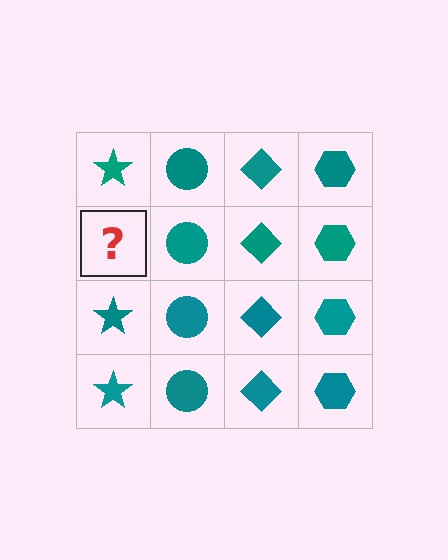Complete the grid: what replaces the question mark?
The question mark should be replaced with a teal star.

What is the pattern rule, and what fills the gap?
The rule is that each column has a consistent shape. The gap should be filled with a teal star.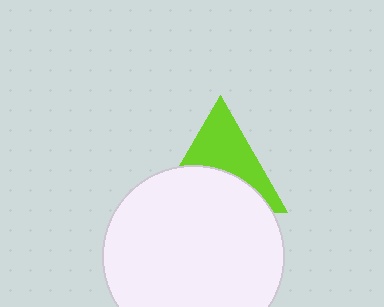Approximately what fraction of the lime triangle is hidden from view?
Roughly 51% of the lime triangle is hidden behind the white circle.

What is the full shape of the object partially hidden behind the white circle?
The partially hidden object is a lime triangle.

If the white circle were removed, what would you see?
You would see the complete lime triangle.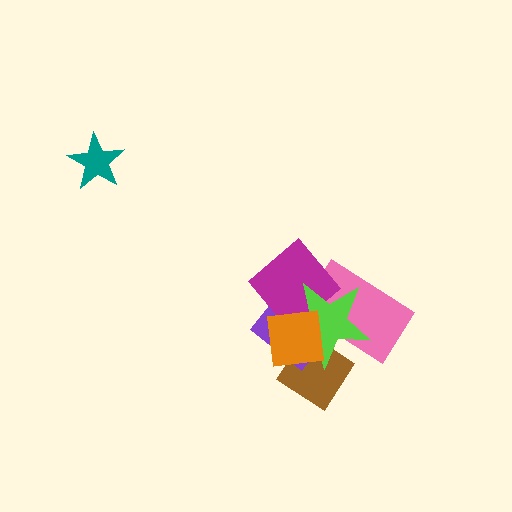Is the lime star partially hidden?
Yes, it is partially covered by another shape.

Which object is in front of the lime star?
The orange square is in front of the lime star.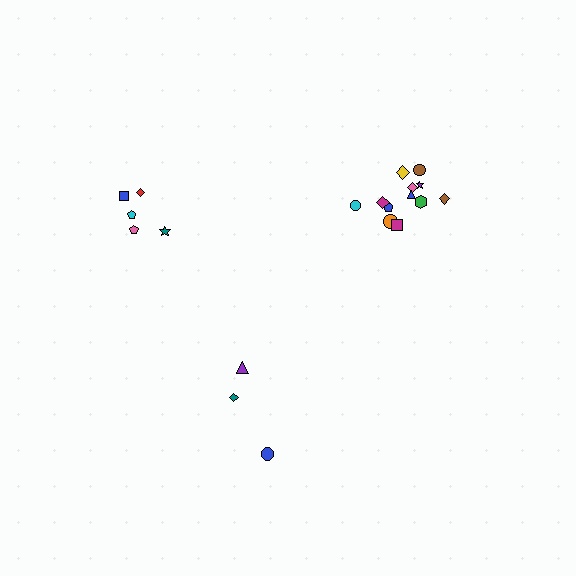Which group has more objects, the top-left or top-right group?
The top-right group.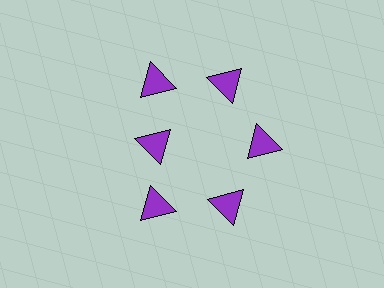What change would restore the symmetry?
The symmetry would be restored by moving it outward, back onto the ring so that all 6 triangles sit at equal angles and equal distance from the center.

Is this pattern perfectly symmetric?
No. The 6 purple triangles are arranged in a ring, but one element near the 9 o'clock position is pulled inward toward the center, breaking the 6-fold rotational symmetry.